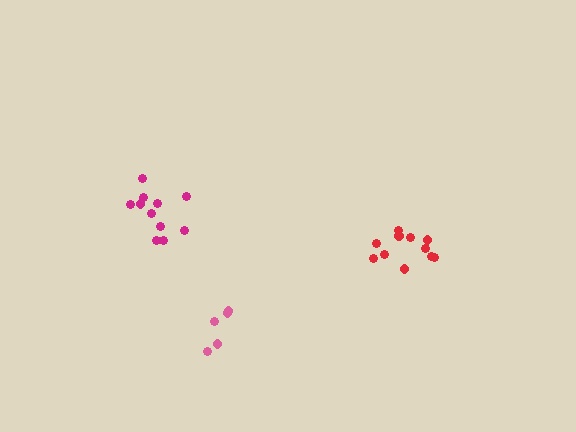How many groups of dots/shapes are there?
There are 3 groups.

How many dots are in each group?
Group 1: 11 dots, Group 2: 5 dots, Group 3: 11 dots (27 total).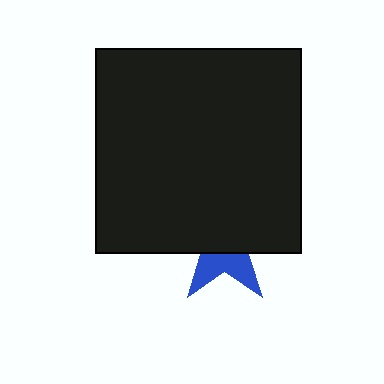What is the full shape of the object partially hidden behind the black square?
The partially hidden object is a blue star.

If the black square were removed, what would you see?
You would see the complete blue star.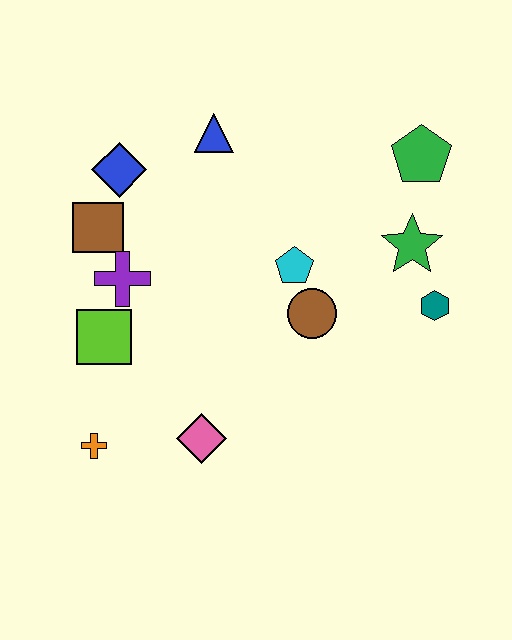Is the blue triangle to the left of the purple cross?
No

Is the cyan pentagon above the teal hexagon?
Yes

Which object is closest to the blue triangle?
The blue diamond is closest to the blue triangle.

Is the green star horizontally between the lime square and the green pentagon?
Yes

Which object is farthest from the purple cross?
The green pentagon is farthest from the purple cross.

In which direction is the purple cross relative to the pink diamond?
The purple cross is above the pink diamond.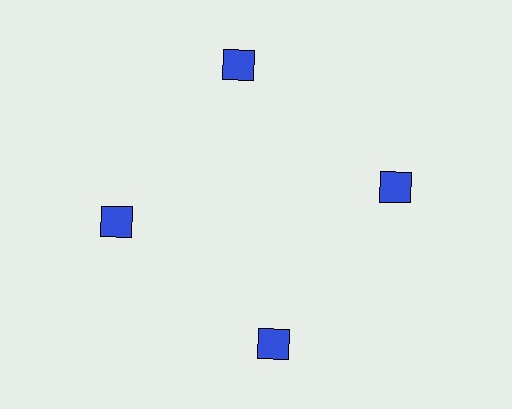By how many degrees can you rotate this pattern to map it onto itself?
The pattern maps onto itself every 90 degrees of rotation.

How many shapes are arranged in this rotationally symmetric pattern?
There are 4 shapes, arranged in 4 groups of 1.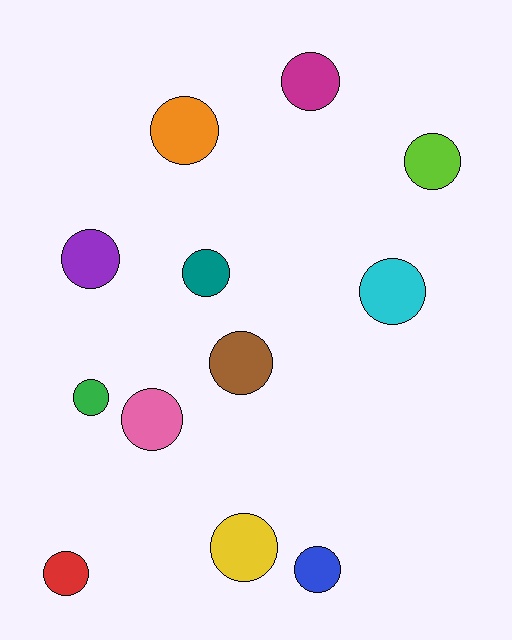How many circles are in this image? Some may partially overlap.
There are 12 circles.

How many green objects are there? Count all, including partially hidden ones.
There is 1 green object.